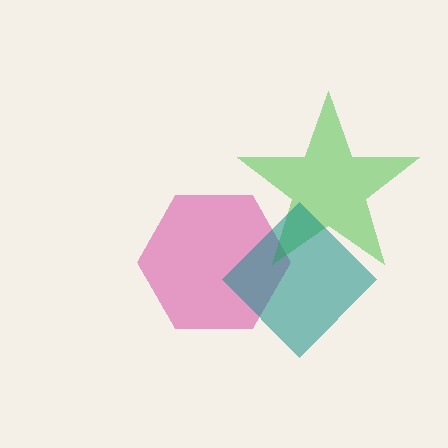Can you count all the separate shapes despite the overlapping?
Yes, there are 3 separate shapes.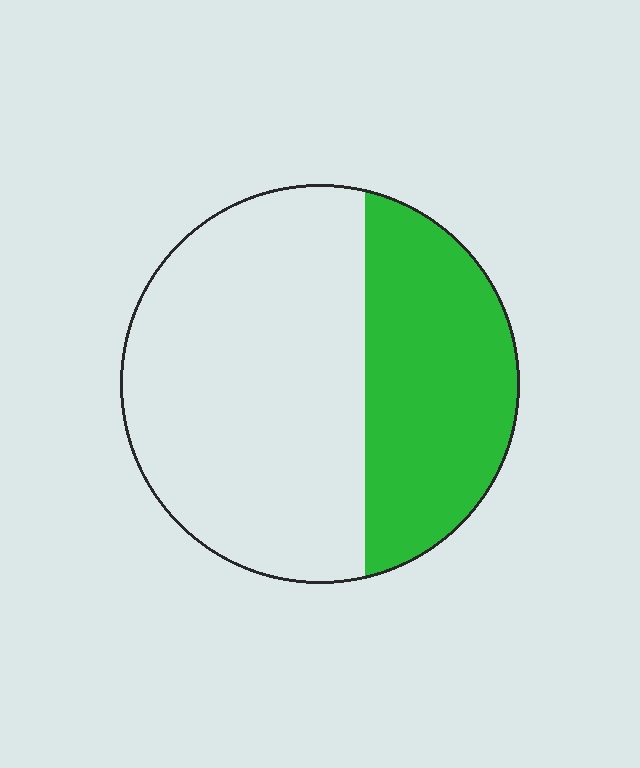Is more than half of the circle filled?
No.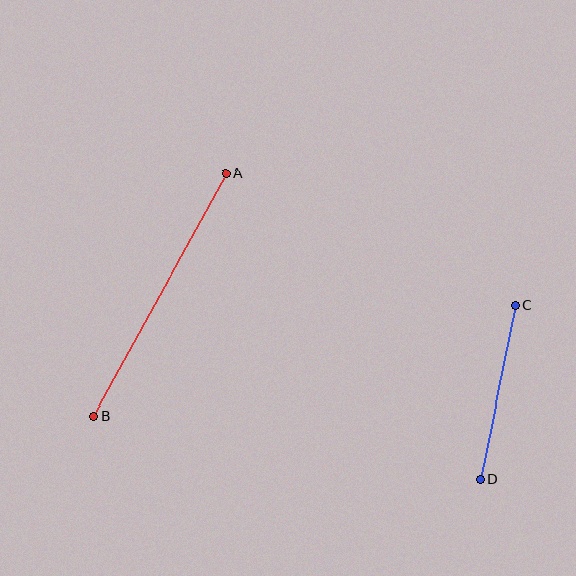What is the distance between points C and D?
The distance is approximately 178 pixels.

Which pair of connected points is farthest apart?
Points A and B are farthest apart.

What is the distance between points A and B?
The distance is approximately 276 pixels.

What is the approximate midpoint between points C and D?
The midpoint is at approximately (498, 392) pixels.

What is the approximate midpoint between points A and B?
The midpoint is at approximately (160, 295) pixels.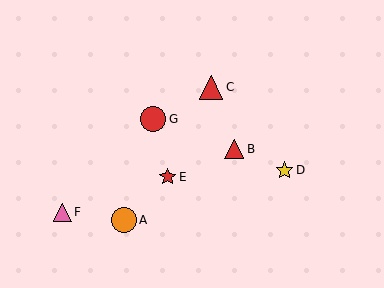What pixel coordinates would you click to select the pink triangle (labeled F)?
Click at (63, 212) to select the pink triangle F.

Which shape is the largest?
The red circle (labeled G) is the largest.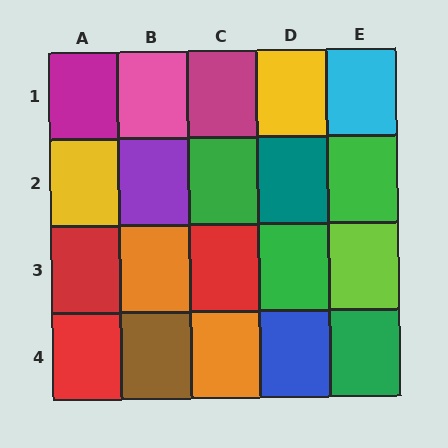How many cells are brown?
1 cell is brown.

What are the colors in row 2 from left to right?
Yellow, purple, green, teal, green.